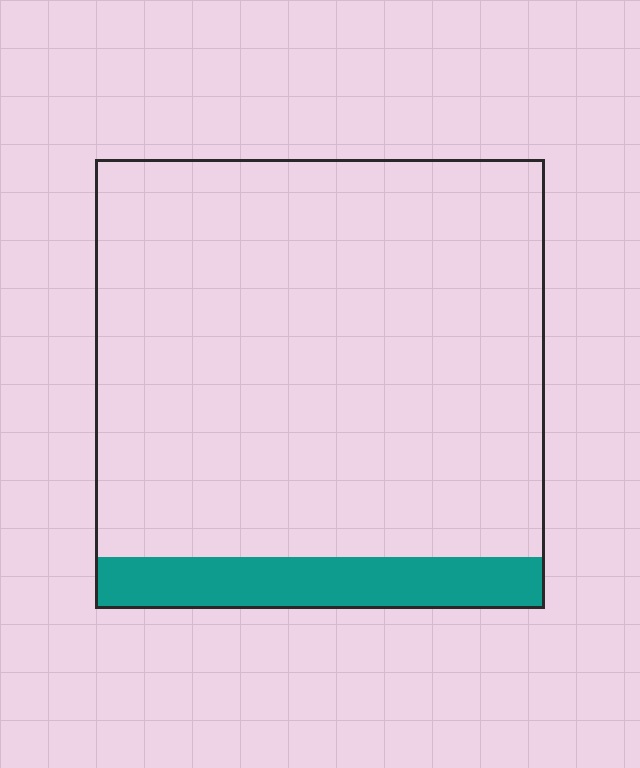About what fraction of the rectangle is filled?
About one eighth (1/8).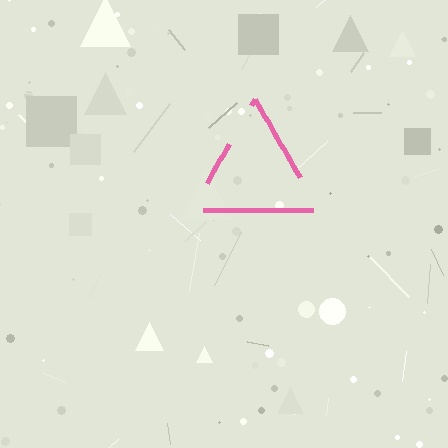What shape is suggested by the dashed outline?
The dashed outline suggests a triangle.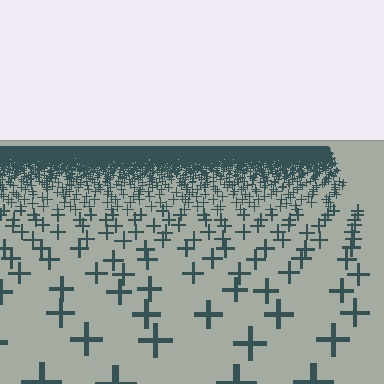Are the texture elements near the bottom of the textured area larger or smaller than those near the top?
Larger. Near the bottom, elements are closer to the viewer and appear at a bigger on-screen size.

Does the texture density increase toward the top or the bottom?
Density increases toward the top.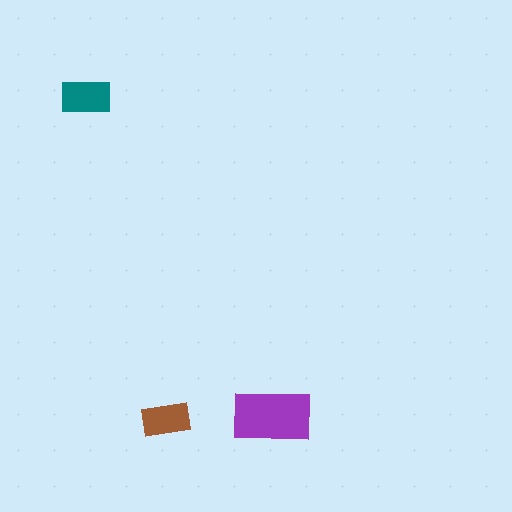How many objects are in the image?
There are 3 objects in the image.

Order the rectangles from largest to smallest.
the purple one, the teal one, the brown one.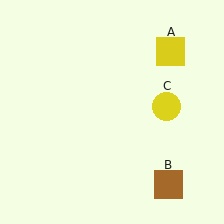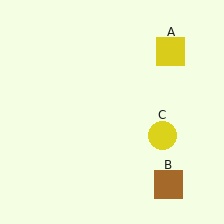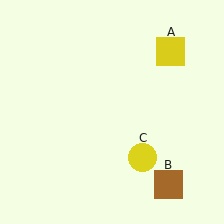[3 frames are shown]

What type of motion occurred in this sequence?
The yellow circle (object C) rotated clockwise around the center of the scene.